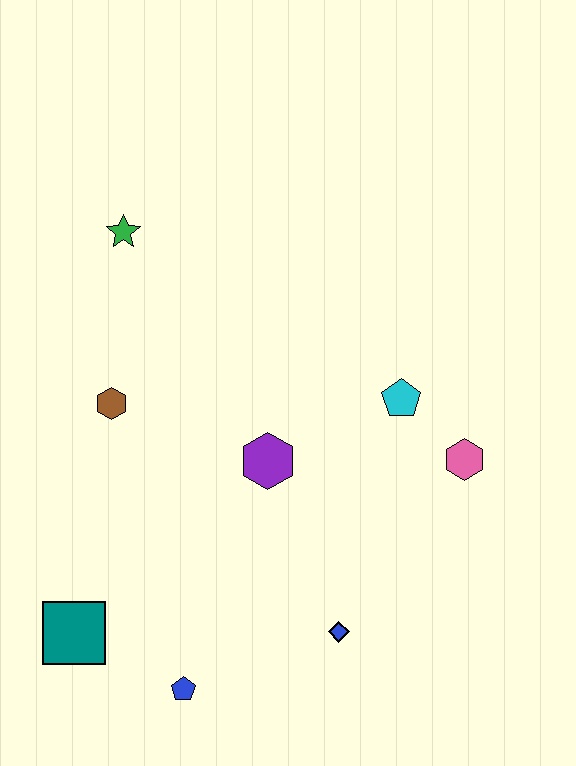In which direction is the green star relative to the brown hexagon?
The green star is above the brown hexagon.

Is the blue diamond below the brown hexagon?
Yes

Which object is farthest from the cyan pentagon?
The teal square is farthest from the cyan pentagon.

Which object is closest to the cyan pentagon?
The pink hexagon is closest to the cyan pentagon.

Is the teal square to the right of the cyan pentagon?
No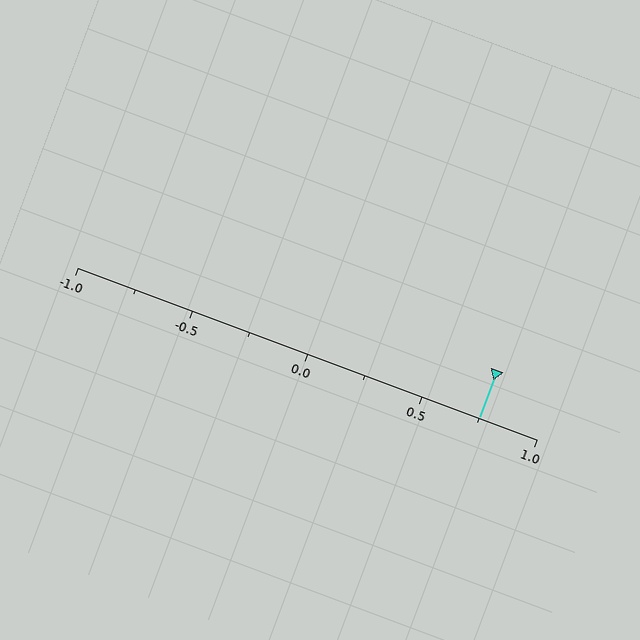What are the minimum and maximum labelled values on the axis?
The axis runs from -1.0 to 1.0.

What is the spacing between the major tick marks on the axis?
The major ticks are spaced 0.5 apart.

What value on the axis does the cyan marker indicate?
The marker indicates approximately 0.75.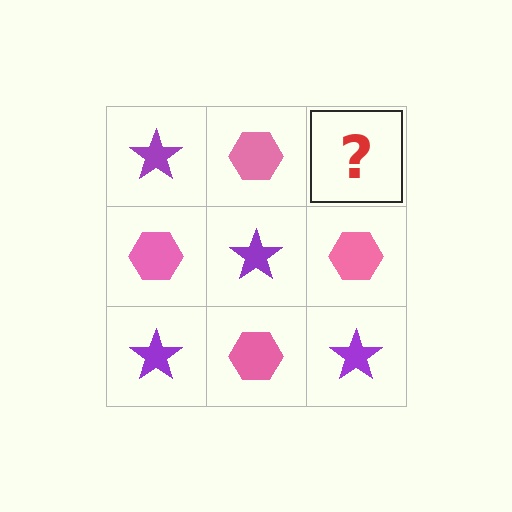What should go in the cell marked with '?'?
The missing cell should contain a purple star.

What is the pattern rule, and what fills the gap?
The rule is that it alternates purple star and pink hexagon in a checkerboard pattern. The gap should be filled with a purple star.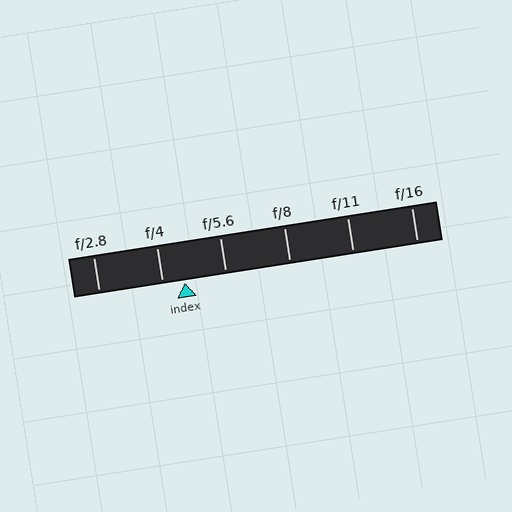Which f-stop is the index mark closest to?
The index mark is closest to f/4.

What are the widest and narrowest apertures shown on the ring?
The widest aperture shown is f/2.8 and the narrowest is f/16.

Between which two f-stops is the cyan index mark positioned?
The index mark is between f/4 and f/5.6.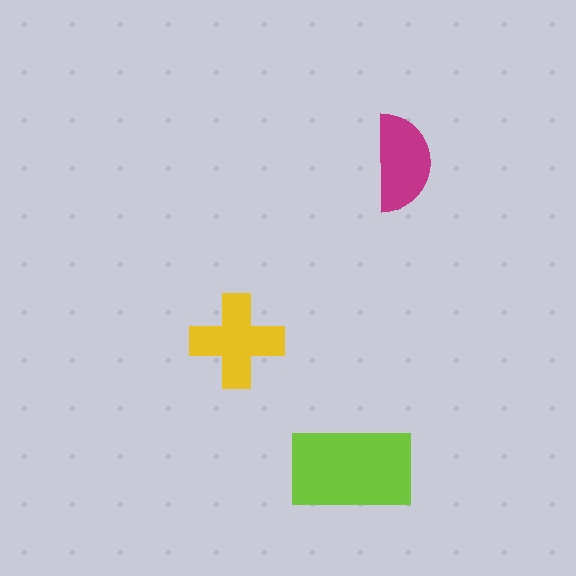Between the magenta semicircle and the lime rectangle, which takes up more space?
The lime rectangle.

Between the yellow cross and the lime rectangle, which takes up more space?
The lime rectangle.